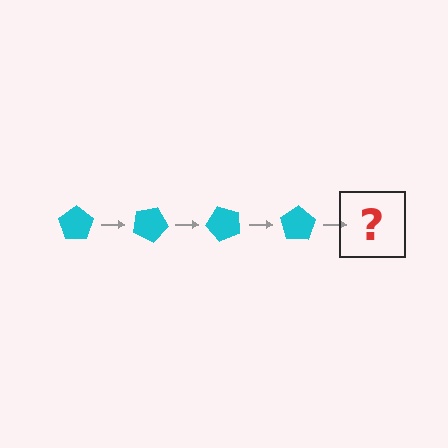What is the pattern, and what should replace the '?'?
The pattern is that the pentagon rotates 25 degrees each step. The '?' should be a cyan pentagon rotated 100 degrees.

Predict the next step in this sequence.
The next step is a cyan pentagon rotated 100 degrees.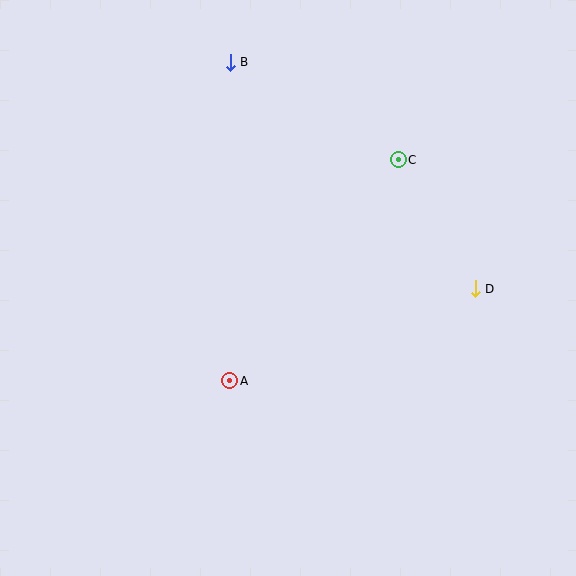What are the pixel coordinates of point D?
Point D is at (475, 289).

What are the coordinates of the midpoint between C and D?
The midpoint between C and D is at (437, 224).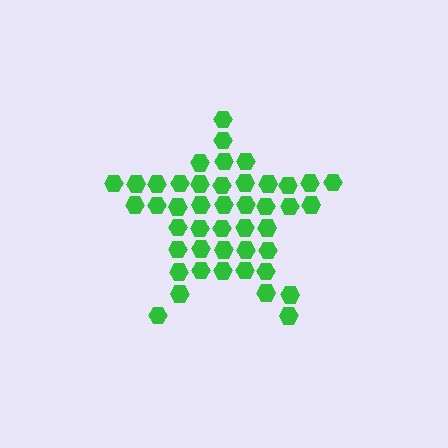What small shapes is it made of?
It is made of small hexagons.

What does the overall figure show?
The overall figure shows a star.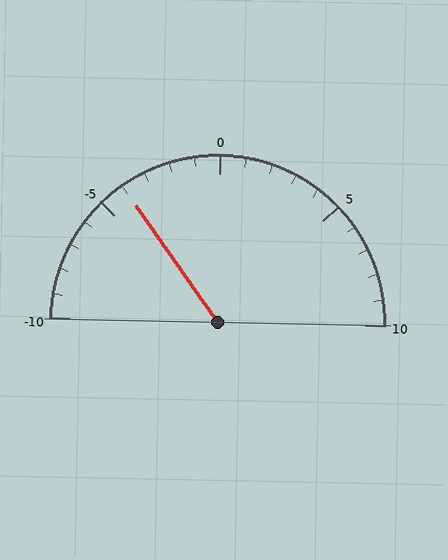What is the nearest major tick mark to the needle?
The nearest major tick mark is -5.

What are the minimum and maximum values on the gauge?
The gauge ranges from -10 to 10.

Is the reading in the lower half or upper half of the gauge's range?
The reading is in the lower half of the range (-10 to 10).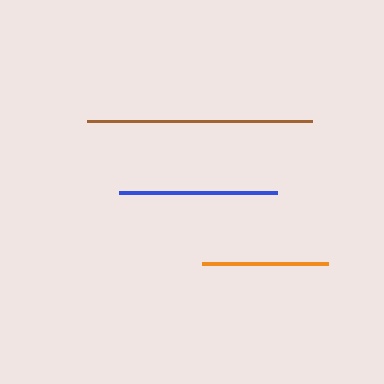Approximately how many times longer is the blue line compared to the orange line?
The blue line is approximately 1.3 times the length of the orange line.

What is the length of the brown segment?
The brown segment is approximately 226 pixels long.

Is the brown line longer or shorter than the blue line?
The brown line is longer than the blue line.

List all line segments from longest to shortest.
From longest to shortest: brown, blue, orange.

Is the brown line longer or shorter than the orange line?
The brown line is longer than the orange line.